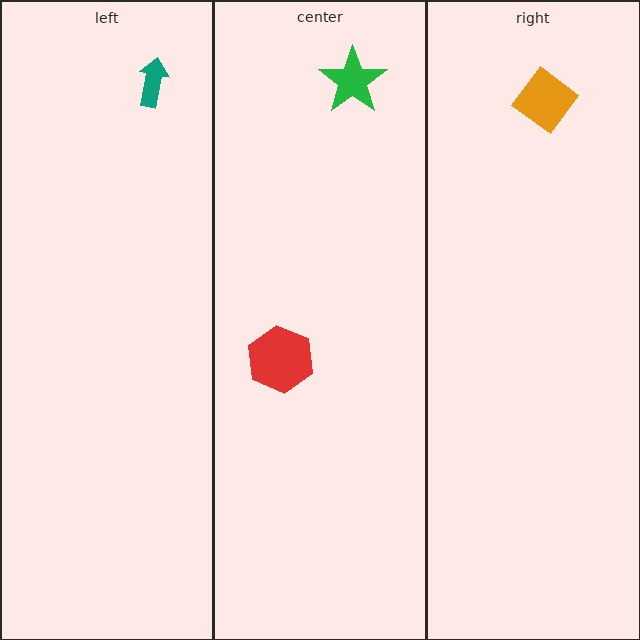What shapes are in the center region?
The green star, the red hexagon.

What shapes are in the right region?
The orange diamond.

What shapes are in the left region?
The teal arrow.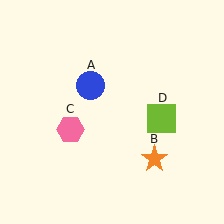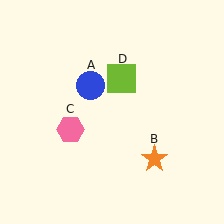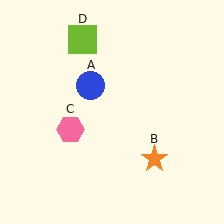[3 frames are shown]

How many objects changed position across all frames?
1 object changed position: lime square (object D).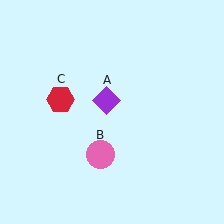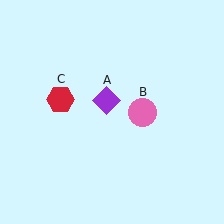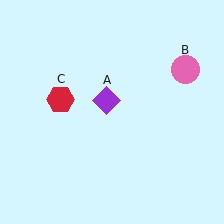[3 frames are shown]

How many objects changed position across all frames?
1 object changed position: pink circle (object B).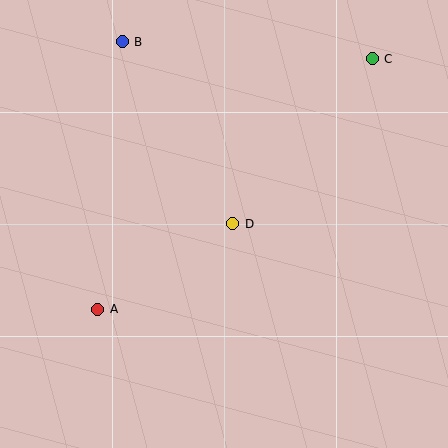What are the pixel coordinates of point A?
Point A is at (98, 309).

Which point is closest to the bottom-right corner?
Point D is closest to the bottom-right corner.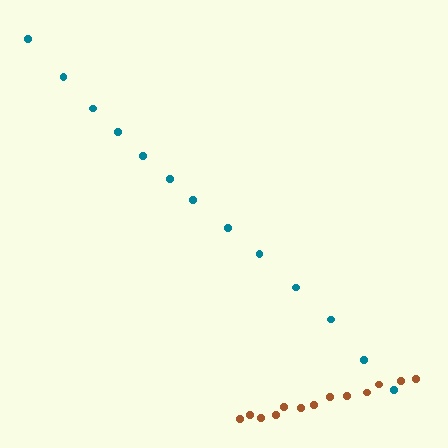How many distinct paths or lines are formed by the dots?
There are 2 distinct paths.